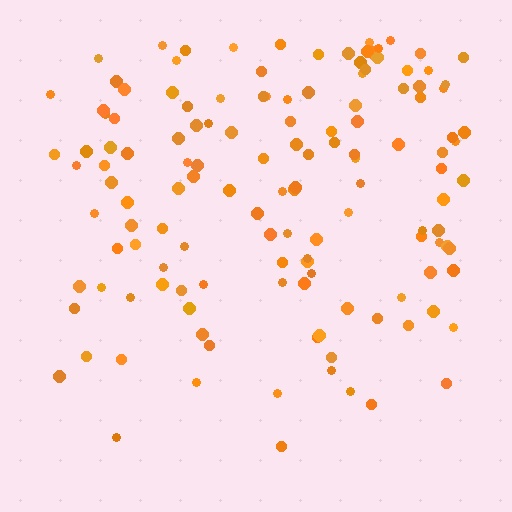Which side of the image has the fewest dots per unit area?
The bottom.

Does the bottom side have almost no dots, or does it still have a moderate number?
Still a moderate number, just noticeably fewer than the top.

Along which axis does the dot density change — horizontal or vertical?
Vertical.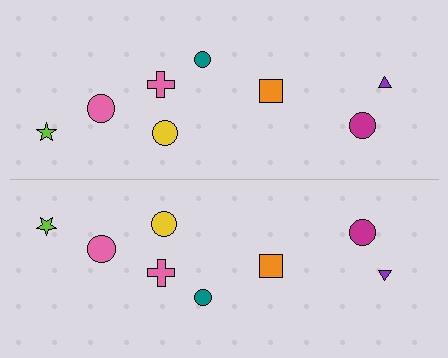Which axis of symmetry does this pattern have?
The pattern has a horizontal axis of symmetry running through the center of the image.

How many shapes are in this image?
There are 16 shapes in this image.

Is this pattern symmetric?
Yes, this pattern has bilateral (reflection) symmetry.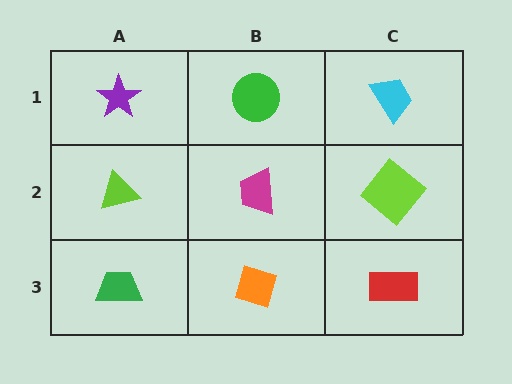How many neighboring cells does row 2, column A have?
3.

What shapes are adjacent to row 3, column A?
A lime triangle (row 2, column A), an orange diamond (row 3, column B).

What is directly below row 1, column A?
A lime triangle.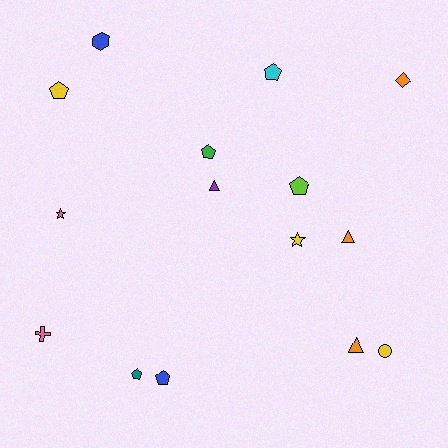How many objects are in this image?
There are 15 objects.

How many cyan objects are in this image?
There is 1 cyan object.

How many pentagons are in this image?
There are 6 pentagons.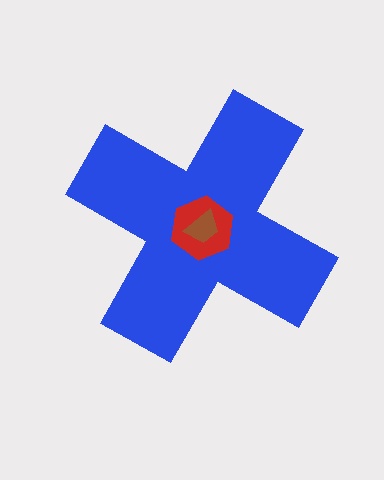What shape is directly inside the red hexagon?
The brown trapezoid.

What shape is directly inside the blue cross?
The red hexagon.